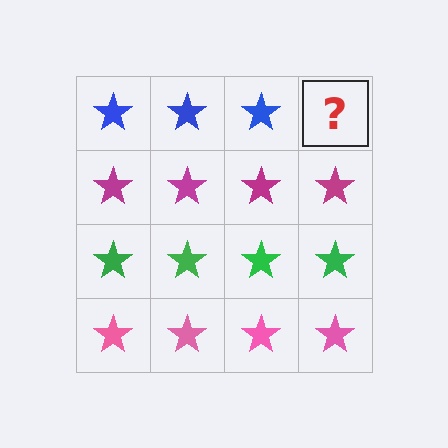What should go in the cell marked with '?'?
The missing cell should contain a blue star.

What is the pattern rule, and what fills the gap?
The rule is that each row has a consistent color. The gap should be filled with a blue star.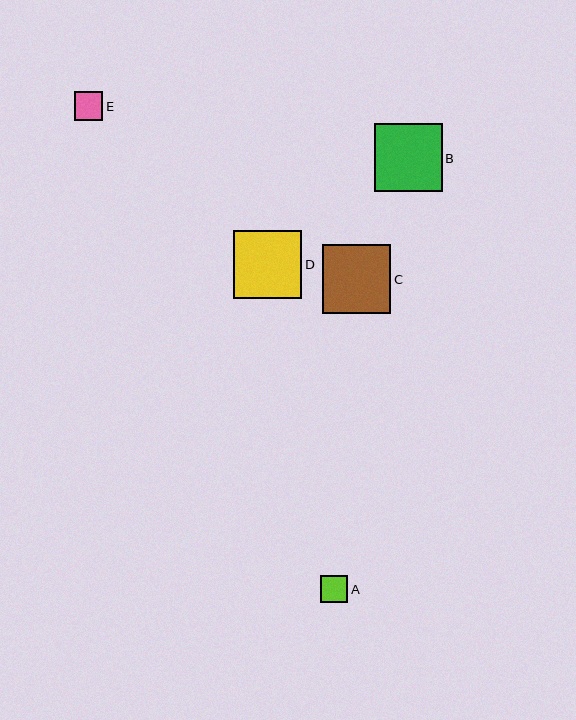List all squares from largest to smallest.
From largest to smallest: B, C, D, E, A.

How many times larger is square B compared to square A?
Square B is approximately 2.5 times the size of square A.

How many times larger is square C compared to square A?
Square C is approximately 2.5 times the size of square A.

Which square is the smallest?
Square A is the smallest with a size of approximately 27 pixels.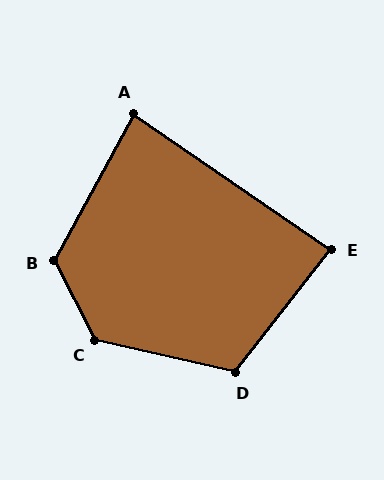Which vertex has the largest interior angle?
C, at approximately 130 degrees.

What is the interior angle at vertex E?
Approximately 87 degrees (approximately right).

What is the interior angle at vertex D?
Approximately 115 degrees (obtuse).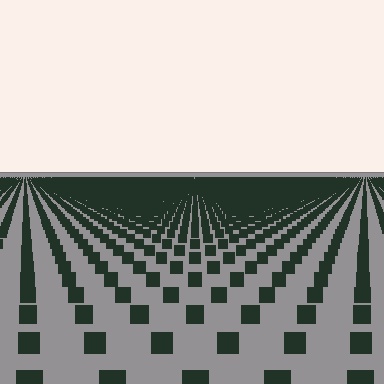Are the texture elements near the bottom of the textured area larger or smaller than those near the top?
Larger. Near the bottom, elements are closer to the viewer and appear at a bigger on-screen size.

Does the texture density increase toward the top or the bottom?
Density increases toward the top.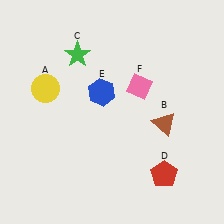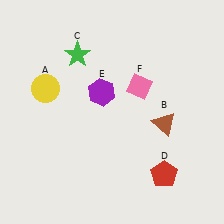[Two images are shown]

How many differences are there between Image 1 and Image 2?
There is 1 difference between the two images.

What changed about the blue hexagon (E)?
In Image 1, E is blue. In Image 2, it changed to purple.